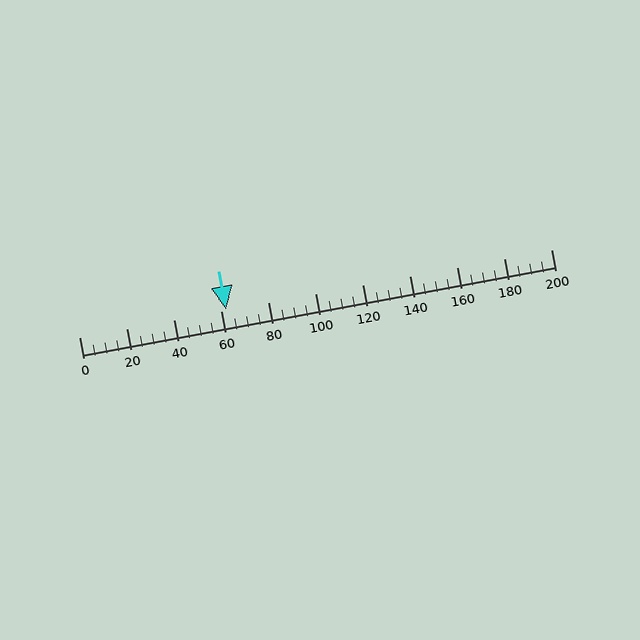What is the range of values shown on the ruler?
The ruler shows values from 0 to 200.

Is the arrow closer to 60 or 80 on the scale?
The arrow is closer to 60.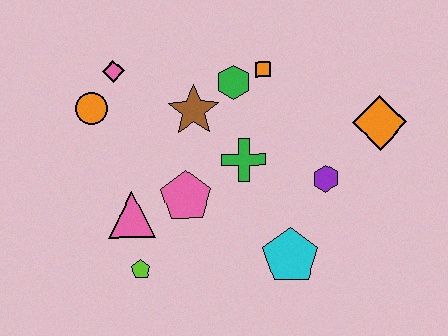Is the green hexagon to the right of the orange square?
No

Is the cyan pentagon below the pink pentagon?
Yes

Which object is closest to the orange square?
The green hexagon is closest to the orange square.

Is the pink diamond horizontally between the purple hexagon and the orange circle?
Yes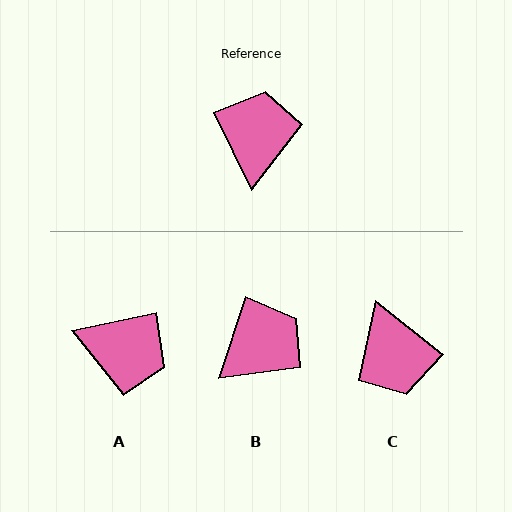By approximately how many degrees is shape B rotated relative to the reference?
Approximately 45 degrees clockwise.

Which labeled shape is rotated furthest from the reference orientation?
C, about 155 degrees away.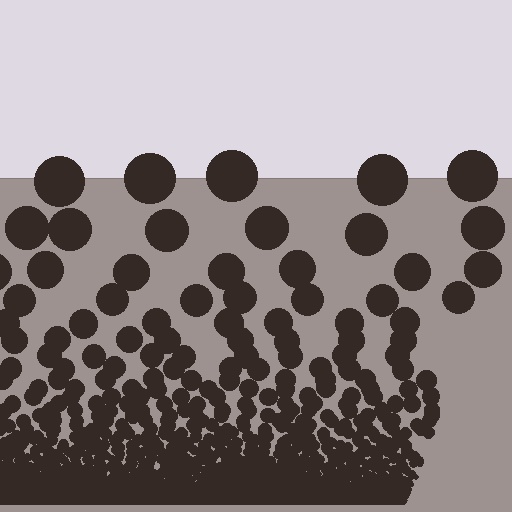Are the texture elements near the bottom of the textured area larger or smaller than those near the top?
Smaller. The gradient is inverted — elements near the bottom are smaller and denser.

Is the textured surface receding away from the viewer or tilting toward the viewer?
The surface appears to tilt toward the viewer. Texture elements get larger and sparser toward the top.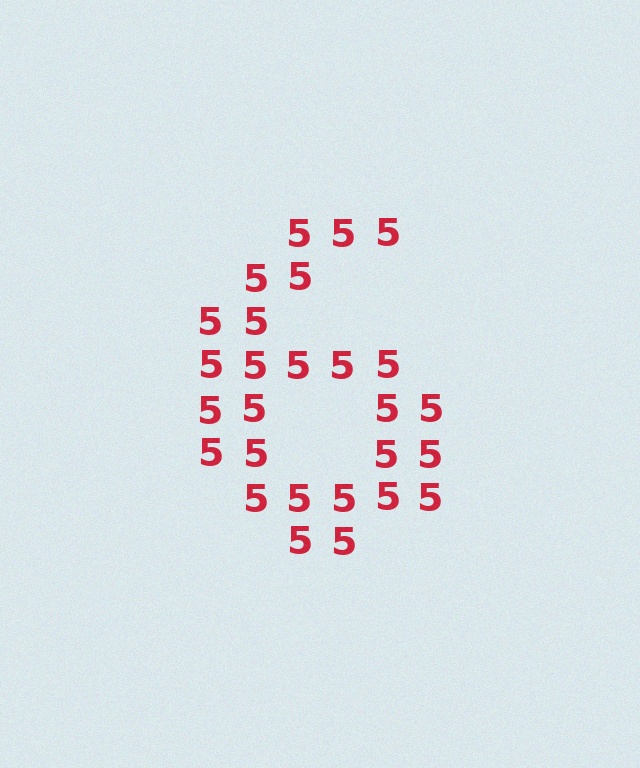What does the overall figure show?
The overall figure shows the digit 6.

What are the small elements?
The small elements are digit 5's.